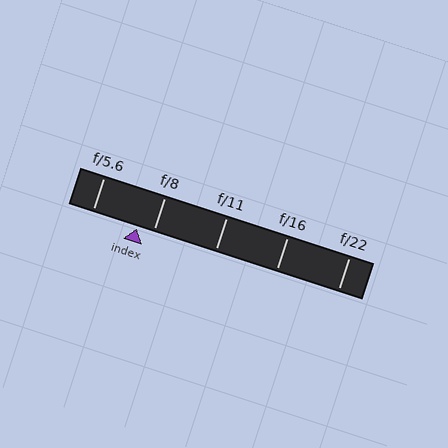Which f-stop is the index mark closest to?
The index mark is closest to f/8.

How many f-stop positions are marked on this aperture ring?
There are 5 f-stop positions marked.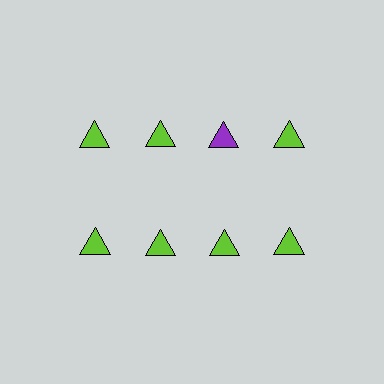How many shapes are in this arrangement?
There are 8 shapes arranged in a grid pattern.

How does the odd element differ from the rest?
It has a different color: purple instead of lime.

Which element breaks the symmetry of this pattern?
The purple triangle in the top row, center column breaks the symmetry. All other shapes are lime triangles.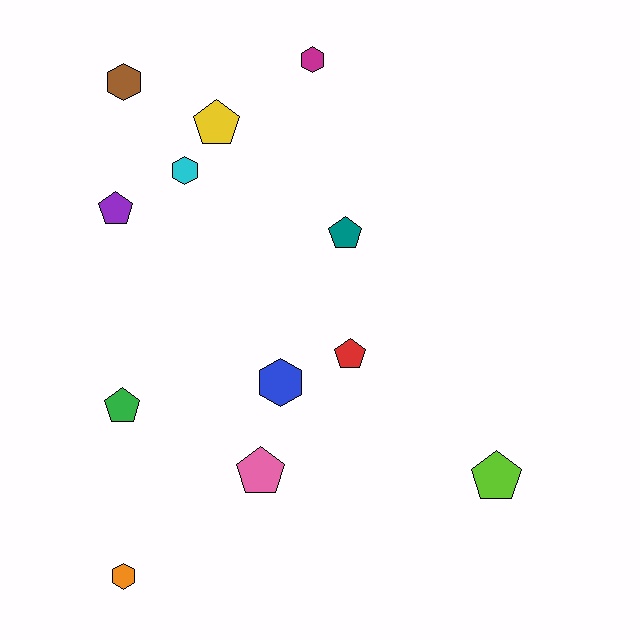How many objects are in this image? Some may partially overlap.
There are 12 objects.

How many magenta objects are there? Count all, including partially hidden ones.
There is 1 magenta object.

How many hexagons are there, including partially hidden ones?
There are 5 hexagons.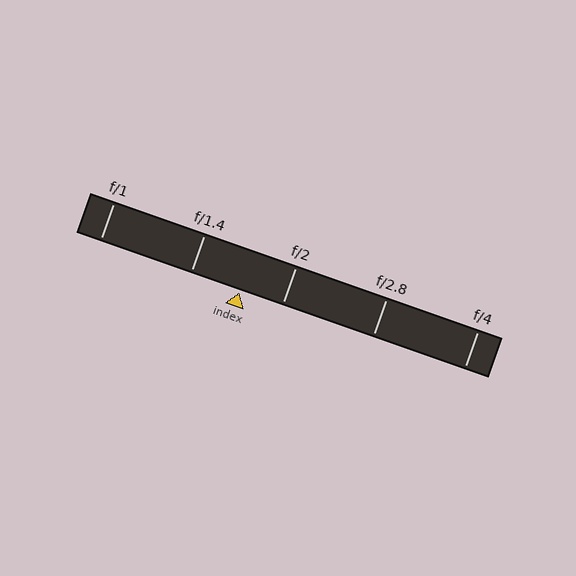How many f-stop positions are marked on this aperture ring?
There are 5 f-stop positions marked.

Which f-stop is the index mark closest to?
The index mark is closest to f/2.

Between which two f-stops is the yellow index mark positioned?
The index mark is between f/1.4 and f/2.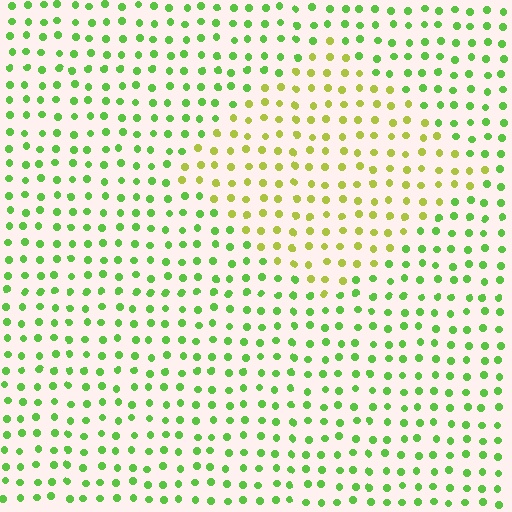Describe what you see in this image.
The image is filled with small lime elements in a uniform arrangement. A diamond-shaped region is visible where the elements are tinted to a slightly different hue, forming a subtle color boundary.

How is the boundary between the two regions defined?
The boundary is defined purely by a slight shift in hue (about 38 degrees). Spacing, size, and orientation are identical on both sides.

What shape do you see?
I see a diamond.